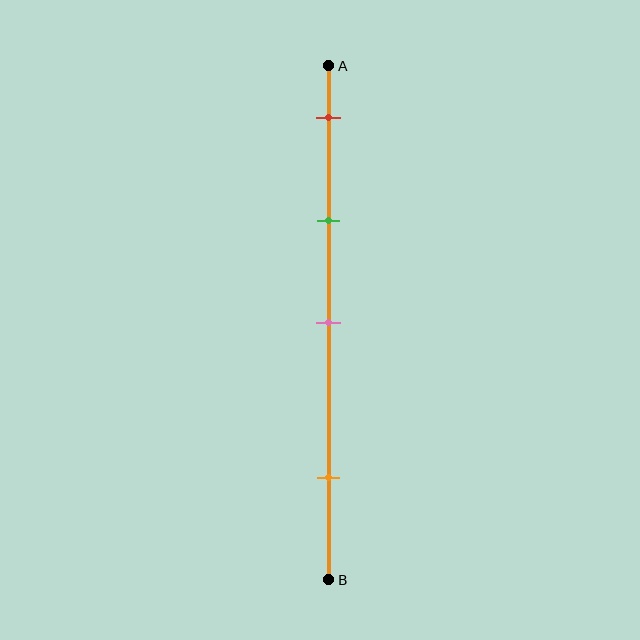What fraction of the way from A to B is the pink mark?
The pink mark is approximately 50% (0.5) of the way from A to B.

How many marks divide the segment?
There are 4 marks dividing the segment.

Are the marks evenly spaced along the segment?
No, the marks are not evenly spaced.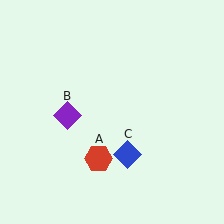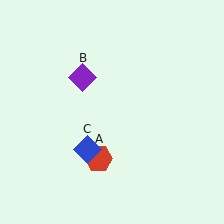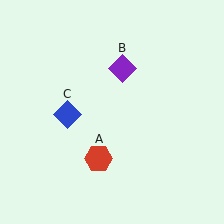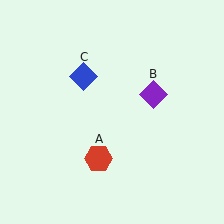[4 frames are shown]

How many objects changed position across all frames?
2 objects changed position: purple diamond (object B), blue diamond (object C).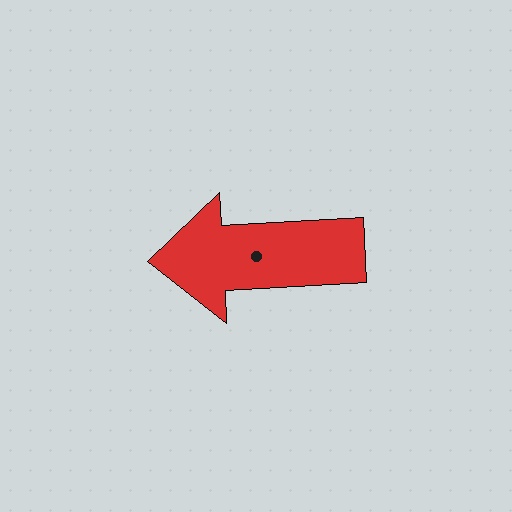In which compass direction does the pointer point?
West.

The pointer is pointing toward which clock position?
Roughly 9 o'clock.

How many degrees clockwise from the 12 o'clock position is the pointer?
Approximately 267 degrees.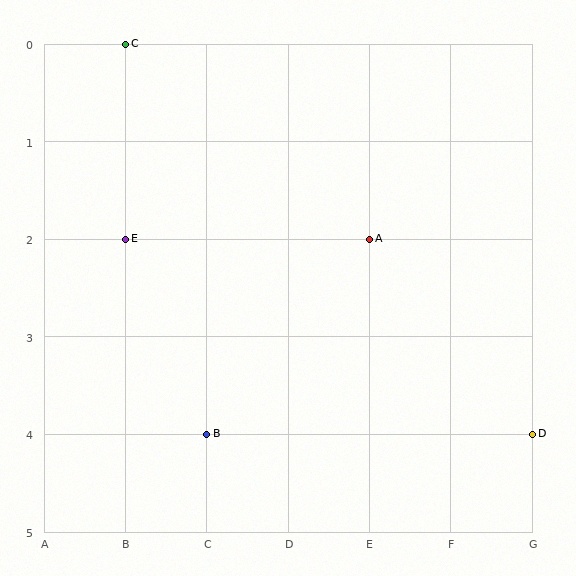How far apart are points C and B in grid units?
Points C and B are 1 column and 4 rows apart (about 4.1 grid units diagonally).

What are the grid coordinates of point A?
Point A is at grid coordinates (E, 2).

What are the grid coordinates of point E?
Point E is at grid coordinates (B, 2).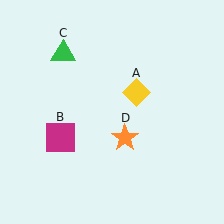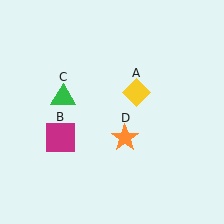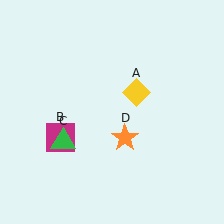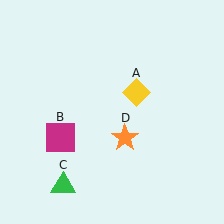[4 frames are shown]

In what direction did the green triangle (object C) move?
The green triangle (object C) moved down.